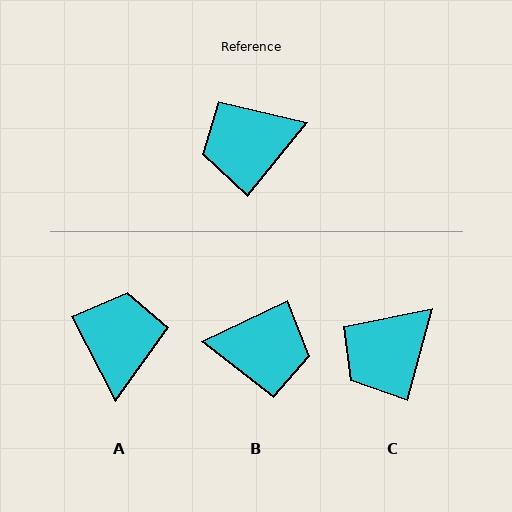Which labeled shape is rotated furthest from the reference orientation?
B, about 155 degrees away.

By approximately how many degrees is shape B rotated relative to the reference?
Approximately 155 degrees counter-clockwise.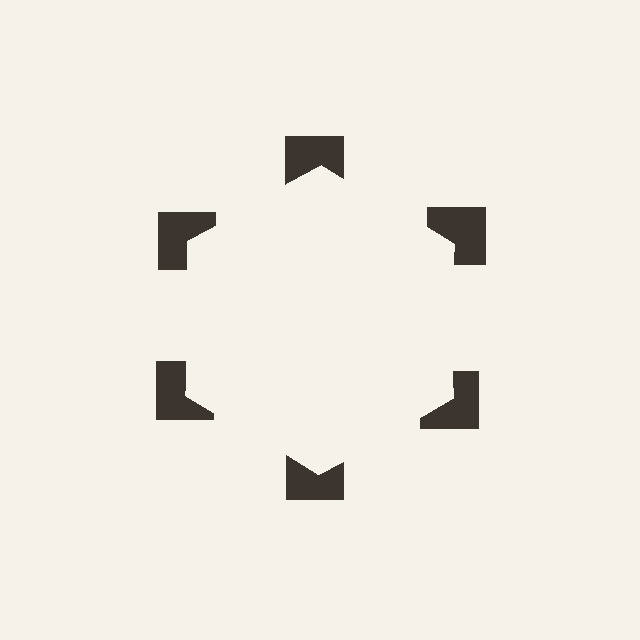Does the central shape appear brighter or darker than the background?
It typically appears slightly brighter than the background, even though no actual brightness change is drawn.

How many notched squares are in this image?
There are 6 — one at each vertex of the illusory hexagon.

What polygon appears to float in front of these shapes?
An illusory hexagon — its edges are inferred from the aligned wedge cuts in the notched squares, not physically drawn.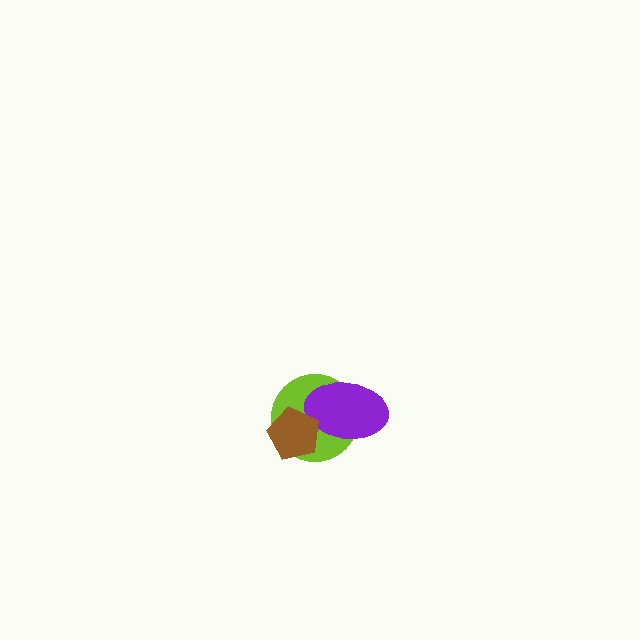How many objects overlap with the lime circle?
2 objects overlap with the lime circle.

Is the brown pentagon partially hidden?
No, no other shape covers it.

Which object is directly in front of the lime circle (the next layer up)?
The purple ellipse is directly in front of the lime circle.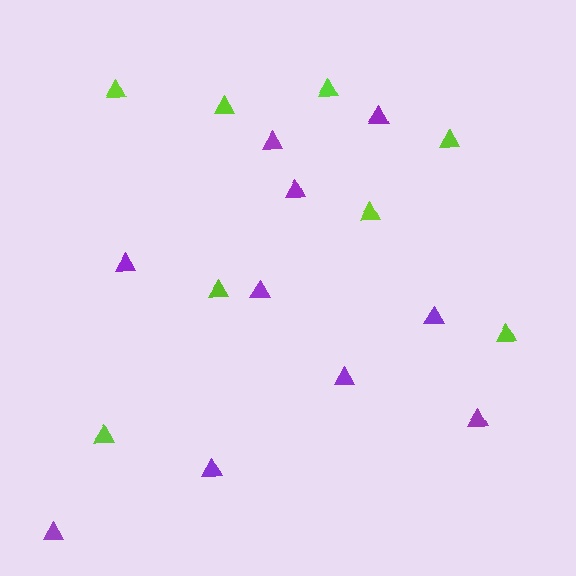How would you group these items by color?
There are 2 groups: one group of lime triangles (8) and one group of purple triangles (10).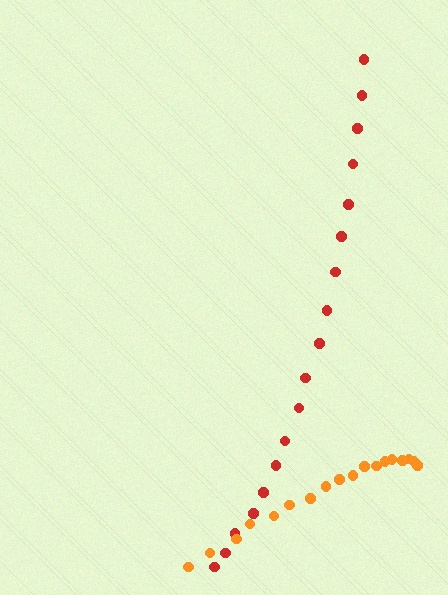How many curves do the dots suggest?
There are 2 distinct paths.